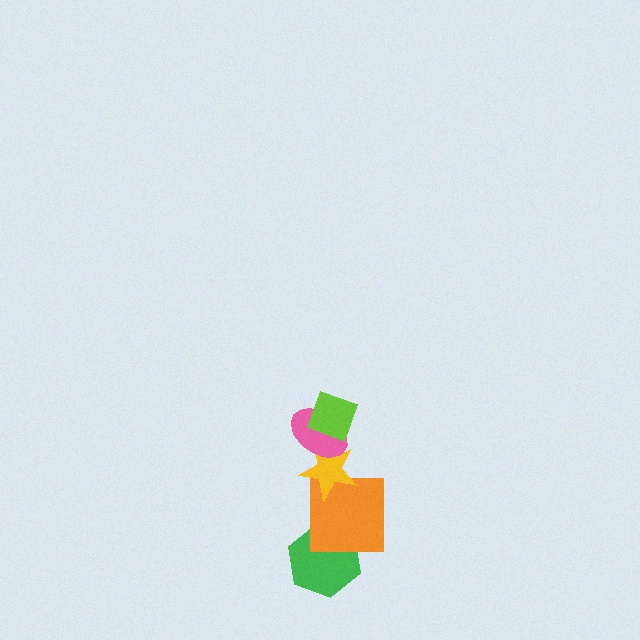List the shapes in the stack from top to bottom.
From top to bottom: the lime diamond, the pink ellipse, the yellow star, the orange square, the green hexagon.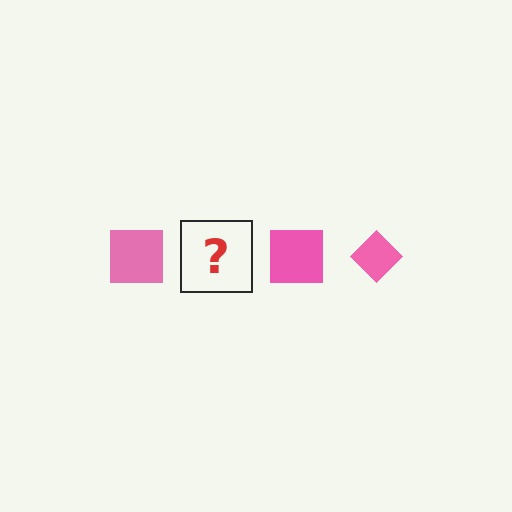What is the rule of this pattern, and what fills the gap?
The rule is that the pattern cycles through square, diamond shapes in pink. The gap should be filled with a pink diamond.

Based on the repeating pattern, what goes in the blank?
The blank should be a pink diamond.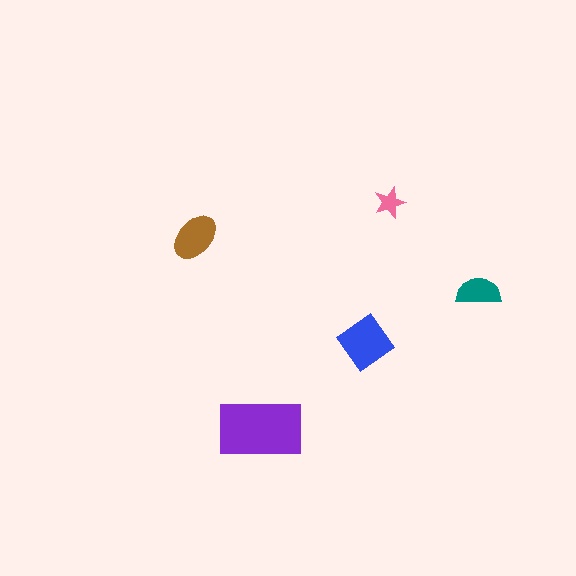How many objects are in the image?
There are 5 objects in the image.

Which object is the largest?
The purple rectangle.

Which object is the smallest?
The pink star.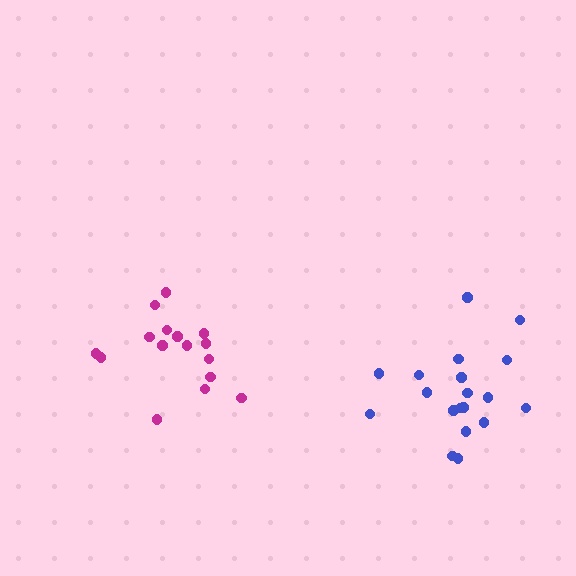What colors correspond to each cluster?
The clusters are colored: blue, magenta.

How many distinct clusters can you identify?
There are 2 distinct clusters.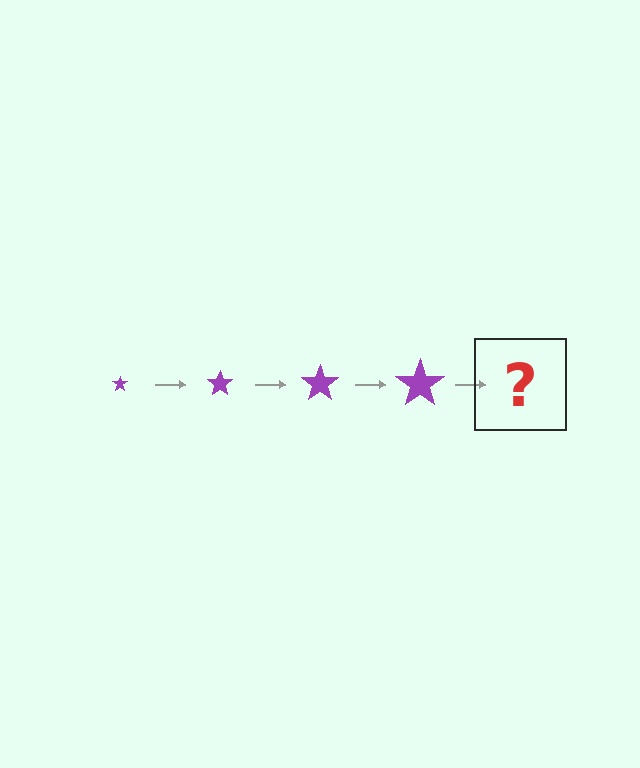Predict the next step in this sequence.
The next step is a purple star, larger than the previous one.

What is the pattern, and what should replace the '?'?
The pattern is that the star gets progressively larger each step. The '?' should be a purple star, larger than the previous one.